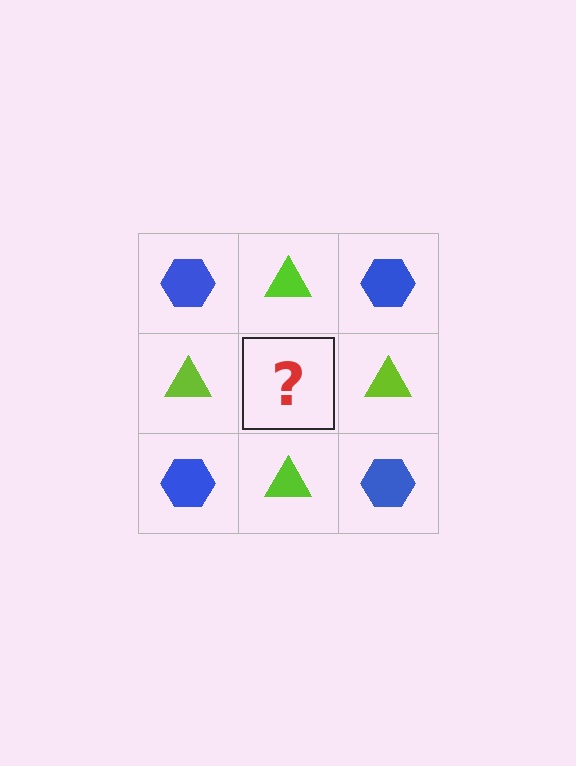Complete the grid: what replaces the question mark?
The question mark should be replaced with a blue hexagon.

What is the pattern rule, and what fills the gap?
The rule is that it alternates blue hexagon and lime triangle in a checkerboard pattern. The gap should be filled with a blue hexagon.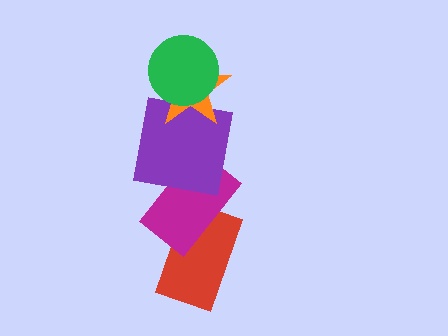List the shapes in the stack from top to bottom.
From top to bottom: the green circle, the orange star, the purple square, the magenta rectangle, the red rectangle.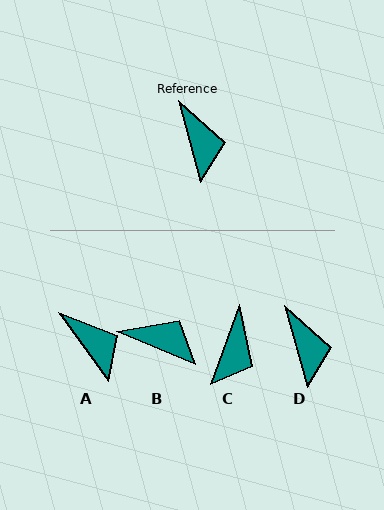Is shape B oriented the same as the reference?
No, it is off by about 52 degrees.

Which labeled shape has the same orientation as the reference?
D.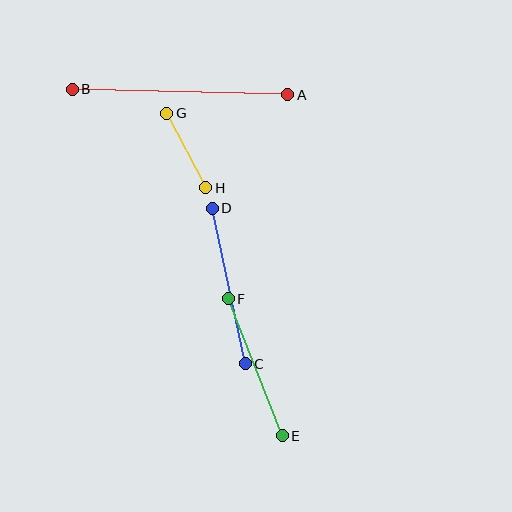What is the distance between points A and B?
The distance is approximately 216 pixels.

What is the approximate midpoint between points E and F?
The midpoint is at approximately (255, 367) pixels.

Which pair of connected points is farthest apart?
Points A and B are farthest apart.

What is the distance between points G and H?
The distance is approximately 84 pixels.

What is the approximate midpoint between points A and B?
The midpoint is at approximately (180, 92) pixels.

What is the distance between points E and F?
The distance is approximately 147 pixels.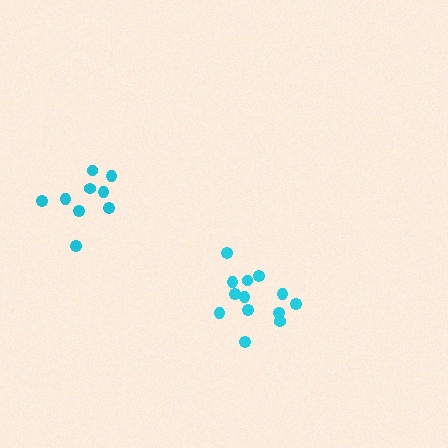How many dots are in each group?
Group 1: 9 dots, Group 2: 13 dots (22 total).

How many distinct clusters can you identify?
There are 2 distinct clusters.